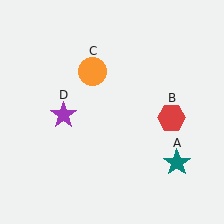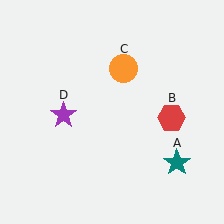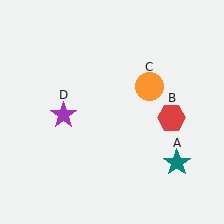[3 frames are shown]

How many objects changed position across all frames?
1 object changed position: orange circle (object C).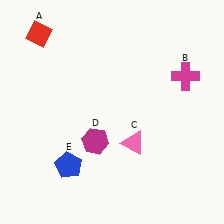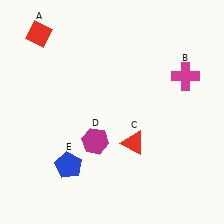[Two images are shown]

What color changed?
The triangle (C) changed from pink in Image 1 to red in Image 2.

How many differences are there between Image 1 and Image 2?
There is 1 difference between the two images.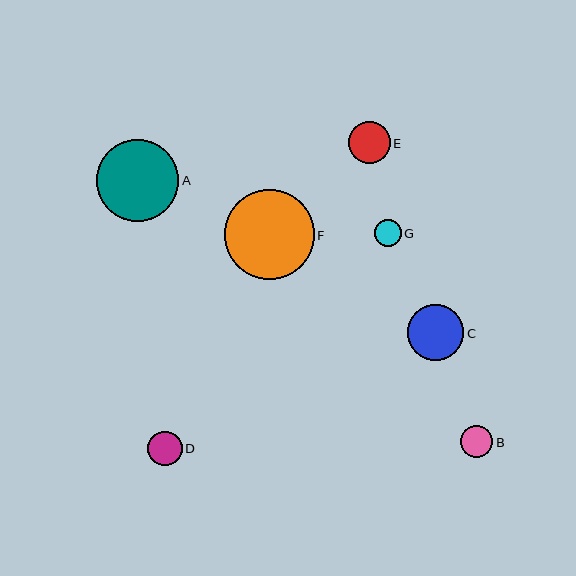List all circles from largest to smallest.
From largest to smallest: F, A, C, E, D, B, G.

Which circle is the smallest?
Circle G is the smallest with a size of approximately 27 pixels.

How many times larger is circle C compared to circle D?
Circle C is approximately 1.6 times the size of circle D.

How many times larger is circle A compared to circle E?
Circle A is approximately 1.9 times the size of circle E.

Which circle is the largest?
Circle F is the largest with a size of approximately 90 pixels.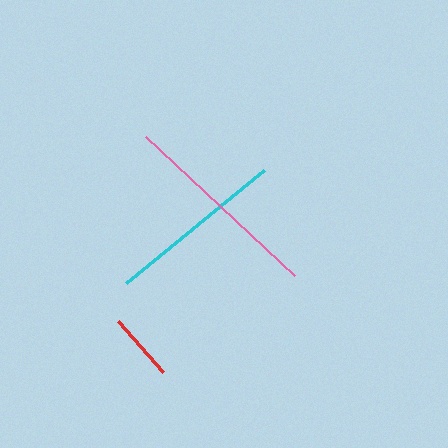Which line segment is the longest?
The pink line is the longest at approximately 204 pixels.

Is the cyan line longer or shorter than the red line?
The cyan line is longer than the red line.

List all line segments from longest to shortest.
From longest to shortest: pink, cyan, red.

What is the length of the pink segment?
The pink segment is approximately 204 pixels long.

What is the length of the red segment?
The red segment is approximately 69 pixels long.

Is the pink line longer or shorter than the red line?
The pink line is longer than the red line.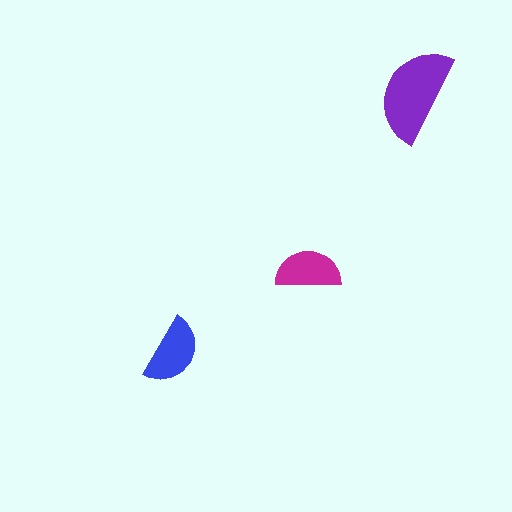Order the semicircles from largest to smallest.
the purple one, the blue one, the magenta one.